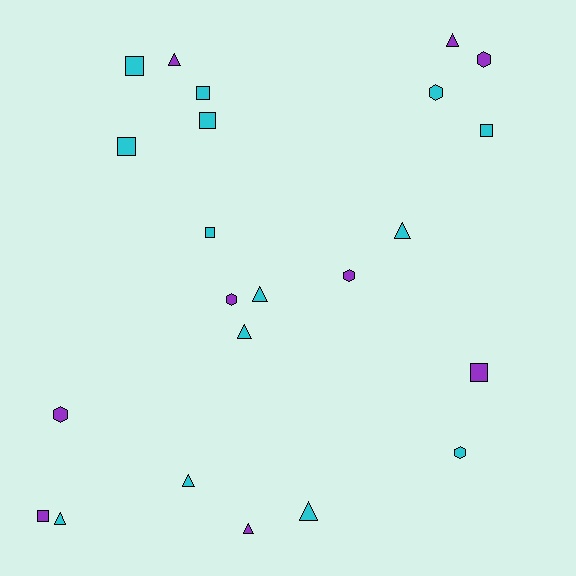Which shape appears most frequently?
Triangle, with 9 objects.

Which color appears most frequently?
Cyan, with 14 objects.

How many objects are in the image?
There are 23 objects.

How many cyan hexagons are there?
There are 2 cyan hexagons.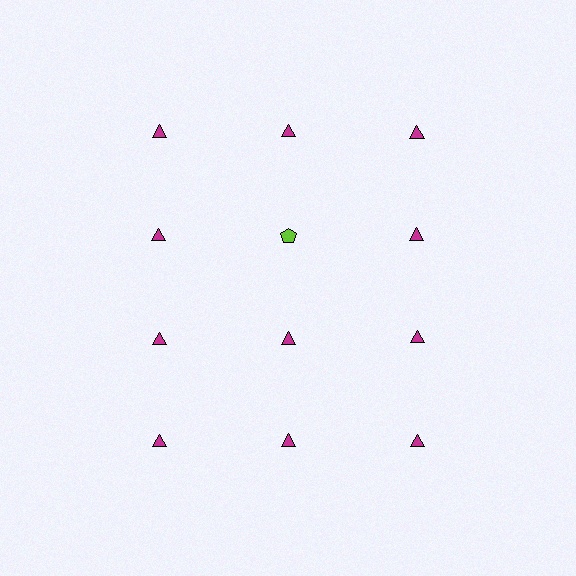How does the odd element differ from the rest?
It differs in both color (lime instead of magenta) and shape (pentagon instead of triangle).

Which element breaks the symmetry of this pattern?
The lime pentagon in the second row, second from left column breaks the symmetry. All other shapes are magenta triangles.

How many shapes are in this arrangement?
There are 12 shapes arranged in a grid pattern.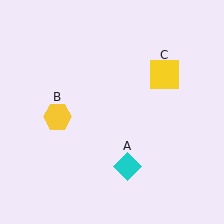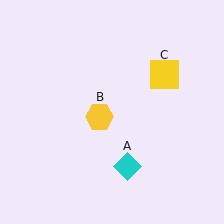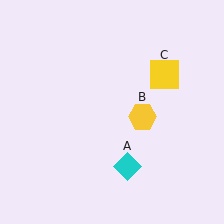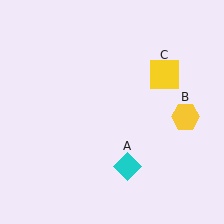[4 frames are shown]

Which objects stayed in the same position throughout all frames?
Cyan diamond (object A) and yellow square (object C) remained stationary.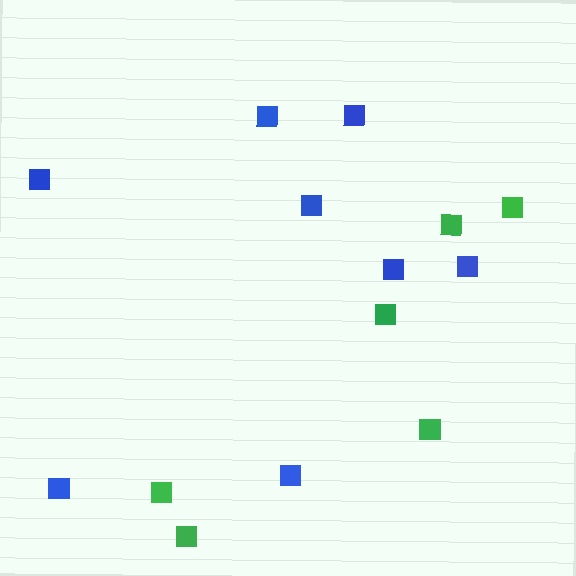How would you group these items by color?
There are 2 groups: one group of blue squares (8) and one group of green squares (6).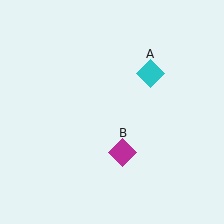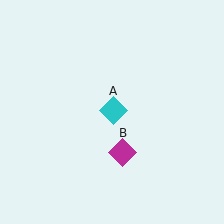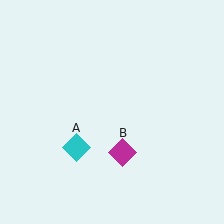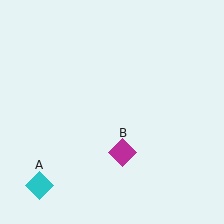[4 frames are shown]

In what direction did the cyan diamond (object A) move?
The cyan diamond (object A) moved down and to the left.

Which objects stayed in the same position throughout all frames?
Magenta diamond (object B) remained stationary.